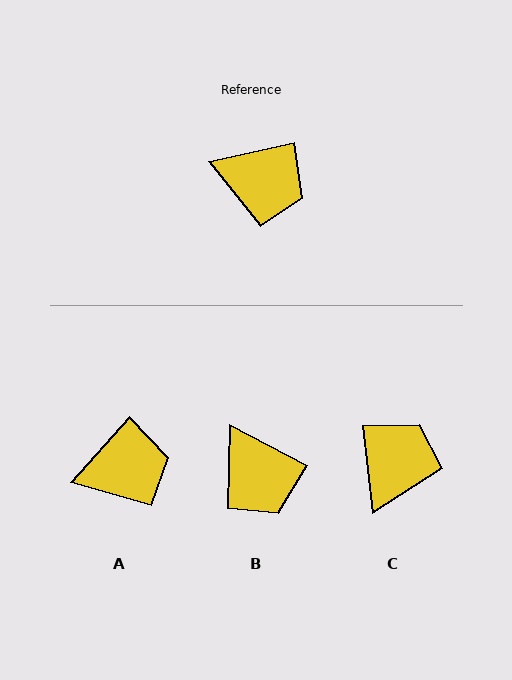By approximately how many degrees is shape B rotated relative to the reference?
Approximately 40 degrees clockwise.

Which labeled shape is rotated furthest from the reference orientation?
C, about 84 degrees away.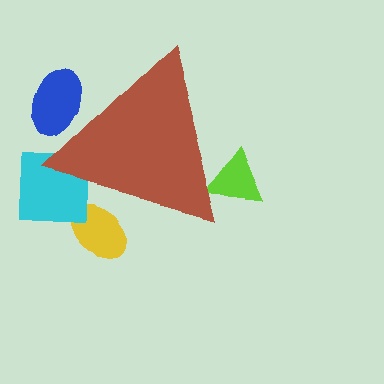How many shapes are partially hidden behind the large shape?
4 shapes are partially hidden.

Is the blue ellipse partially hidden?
Yes, the blue ellipse is partially hidden behind the brown triangle.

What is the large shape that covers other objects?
A brown triangle.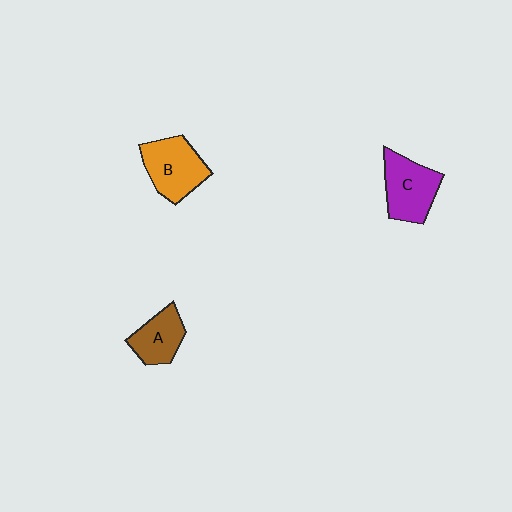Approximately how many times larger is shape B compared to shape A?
Approximately 1.4 times.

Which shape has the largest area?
Shape B (orange).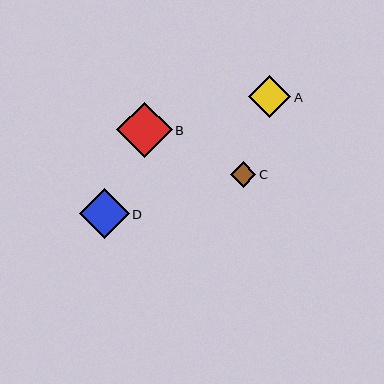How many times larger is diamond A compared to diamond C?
Diamond A is approximately 1.7 times the size of diamond C.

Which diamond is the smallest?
Diamond C is the smallest with a size of approximately 25 pixels.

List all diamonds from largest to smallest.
From largest to smallest: B, D, A, C.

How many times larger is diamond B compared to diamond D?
Diamond B is approximately 1.1 times the size of diamond D.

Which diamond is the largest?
Diamond B is the largest with a size of approximately 55 pixels.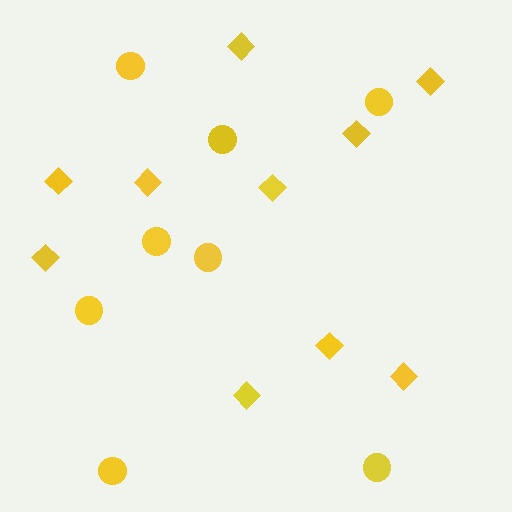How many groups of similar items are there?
There are 2 groups: one group of diamonds (10) and one group of circles (8).